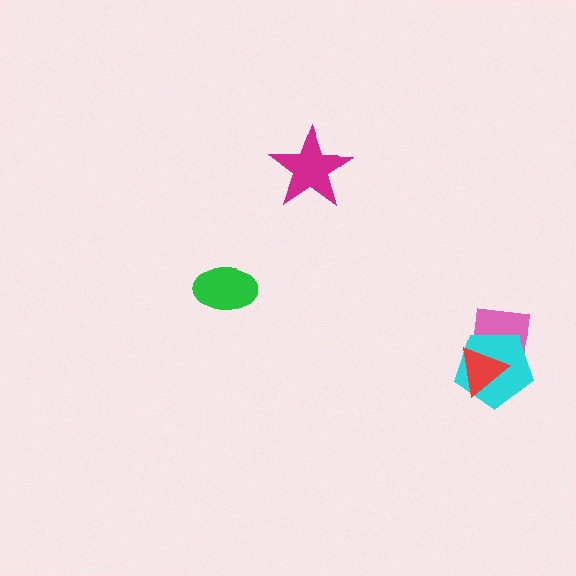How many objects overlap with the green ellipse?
0 objects overlap with the green ellipse.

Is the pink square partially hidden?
Yes, it is partially covered by another shape.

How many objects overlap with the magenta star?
0 objects overlap with the magenta star.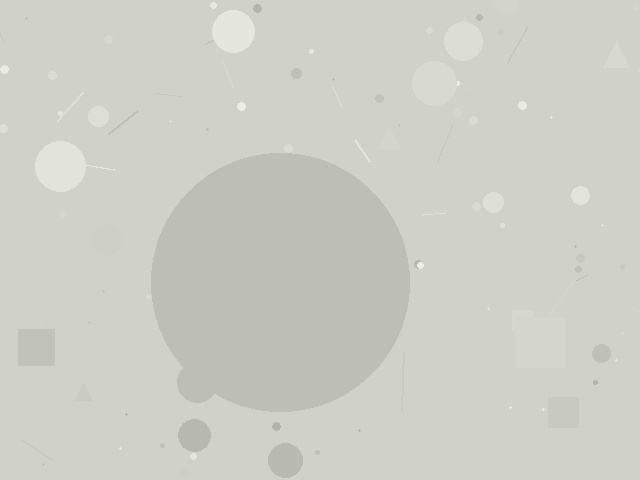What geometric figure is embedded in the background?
A circle is embedded in the background.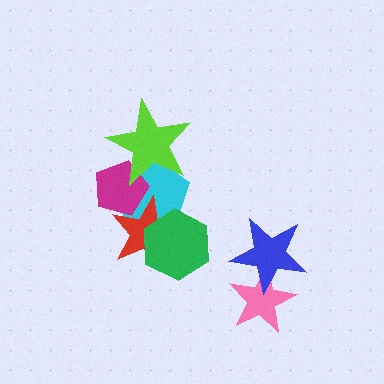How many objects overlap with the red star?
3 objects overlap with the red star.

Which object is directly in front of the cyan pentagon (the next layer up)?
The red star is directly in front of the cyan pentagon.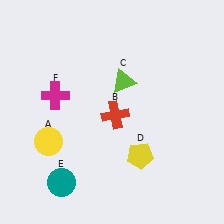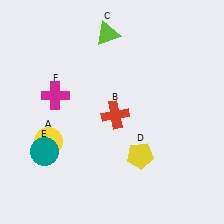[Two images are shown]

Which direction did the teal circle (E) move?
The teal circle (E) moved up.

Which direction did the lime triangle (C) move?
The lime triangle (C) moved up.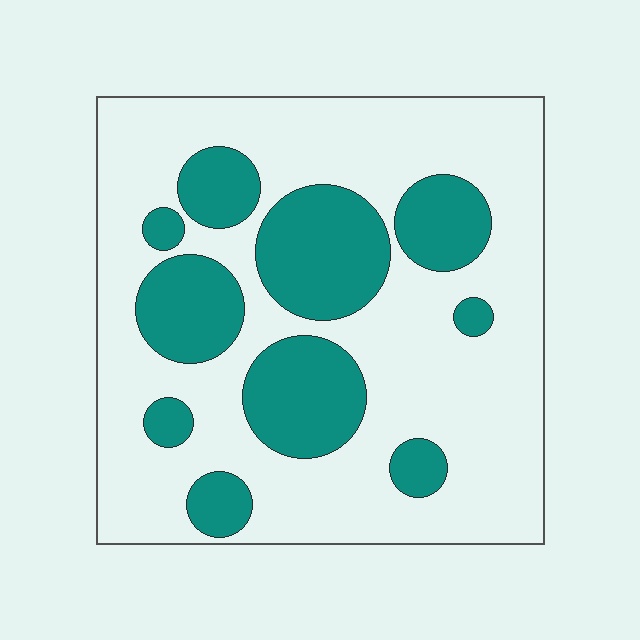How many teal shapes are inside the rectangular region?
10.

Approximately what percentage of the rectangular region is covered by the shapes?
Approximately 30%.